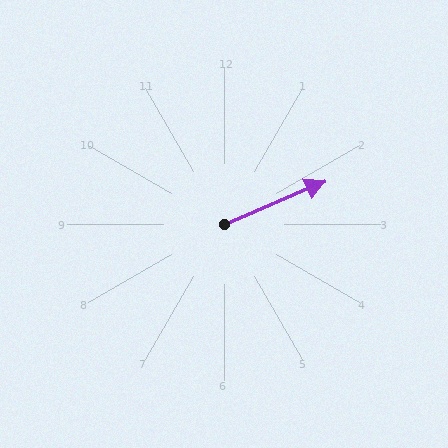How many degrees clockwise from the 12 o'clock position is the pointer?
Approximately 67 degrees.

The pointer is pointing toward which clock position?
Roughly 2 o'clock.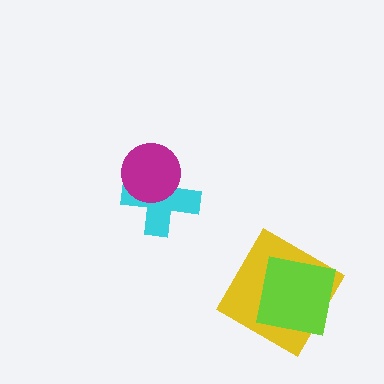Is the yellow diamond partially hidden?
Yes, it is partially covered by another shape.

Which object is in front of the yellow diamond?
The lime square is in front of the yellow diamond.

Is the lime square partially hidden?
No, no other shape covers it.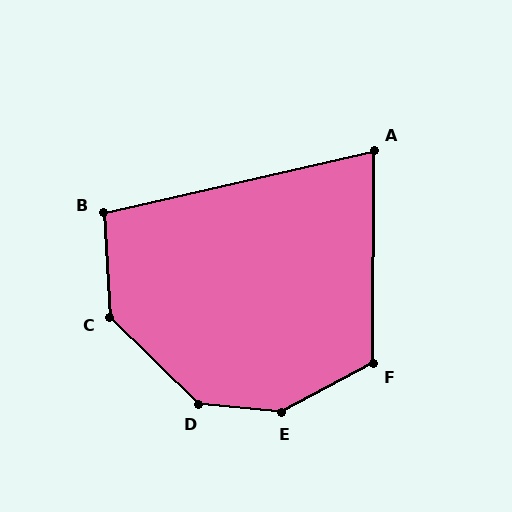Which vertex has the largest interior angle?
E, at approximately 146 degrees.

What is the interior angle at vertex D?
Approximately 142 degrees (obtuse).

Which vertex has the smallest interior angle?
A, at approximately 77 degrees.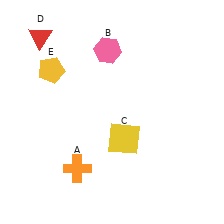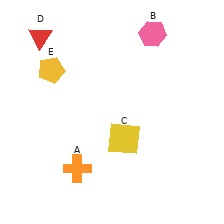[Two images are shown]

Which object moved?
The pink hexagon (B) moved right.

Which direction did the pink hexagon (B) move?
The pink hexagon (B) moved right.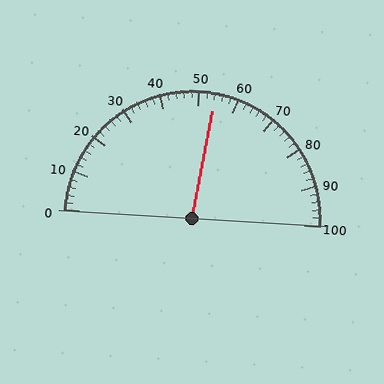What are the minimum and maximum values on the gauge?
The gauge ranges from 0 to 100.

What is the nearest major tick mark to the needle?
The nearest major tick mark is 50.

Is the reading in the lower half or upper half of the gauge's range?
The reading is in the upper half of the range (0 to 100).